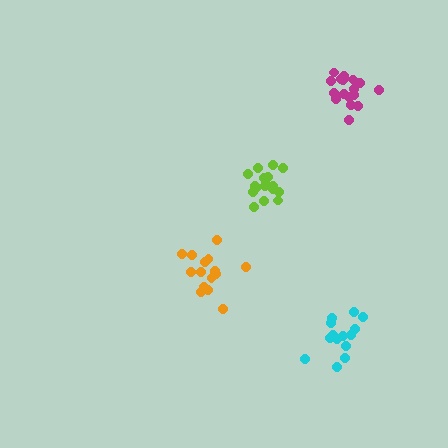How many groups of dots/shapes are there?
There are 4 groups.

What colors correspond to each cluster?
The clusters are colored: orange, magenta, cyan, lime.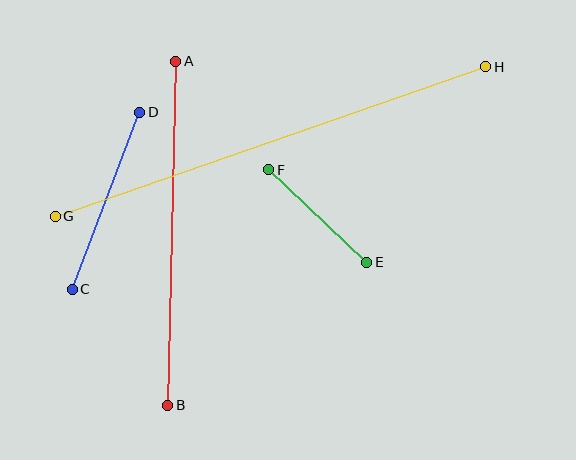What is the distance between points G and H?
The distance is approximately 456 pixels.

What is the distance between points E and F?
The distance is approximately 135 pixels.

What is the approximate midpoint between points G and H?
The midpoint is at approximately (271, 141) pixels.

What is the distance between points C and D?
The distance is approximately 189 pixels.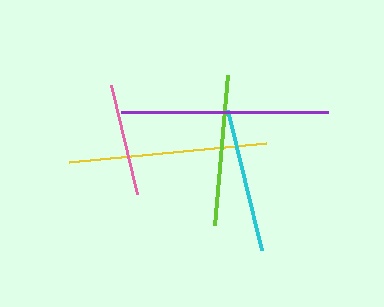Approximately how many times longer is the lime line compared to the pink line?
The lime line is approximately 1.3 times the length of the pink line.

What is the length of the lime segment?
The lime segment is approximately 151 pixels long.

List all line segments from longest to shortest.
From longest to shortest: purple, yellow, lime, cyan, pink.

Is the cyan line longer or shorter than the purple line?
The purple line is longer than the cyan line.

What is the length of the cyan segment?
The cyan segment is approximately 144 pixels long.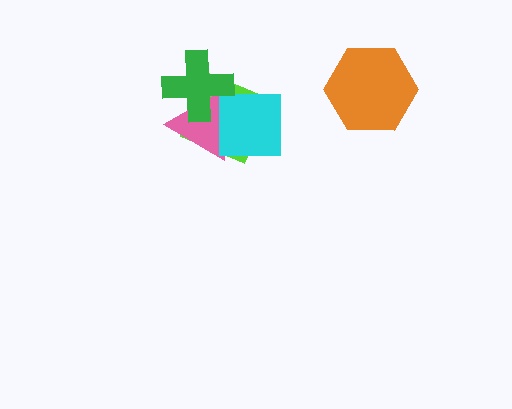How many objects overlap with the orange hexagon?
0 objects overlap with the orange hexagon.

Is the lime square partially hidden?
Yes, it is partially covered by another shape.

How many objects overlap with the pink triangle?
3 objects overlap with the pink triangle.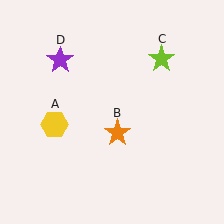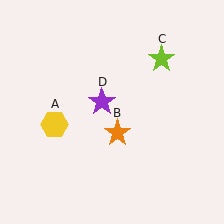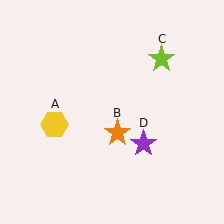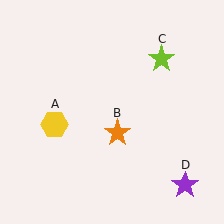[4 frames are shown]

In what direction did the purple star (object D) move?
The purple star (object D) moved down and to the right.